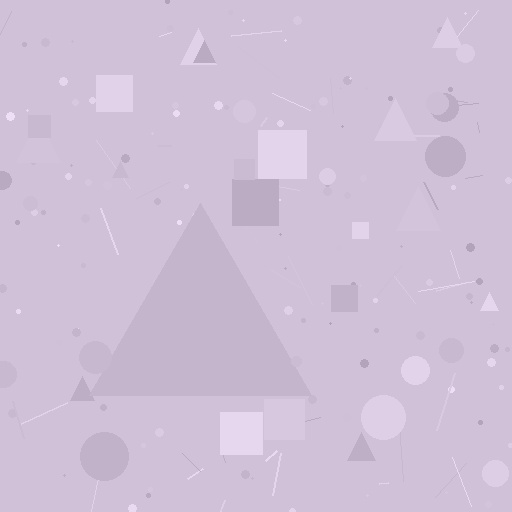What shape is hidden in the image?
A triangle is hidden in the image.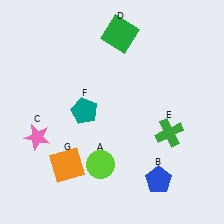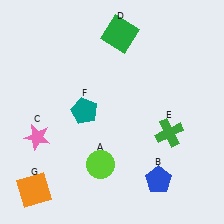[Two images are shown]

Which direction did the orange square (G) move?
The orange square (G) moved left.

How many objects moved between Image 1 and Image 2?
1 object moved between the two images.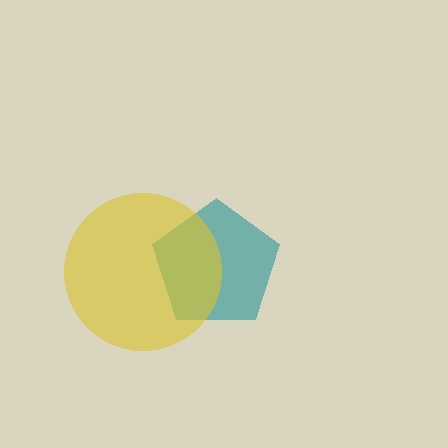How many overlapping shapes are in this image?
There are 2 overlapping shapes in the image.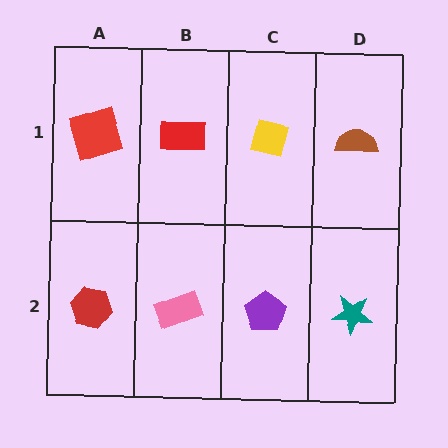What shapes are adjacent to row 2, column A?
A red square (row 1, column A), a pink rectangle (row 2, column B).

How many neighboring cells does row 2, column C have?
3.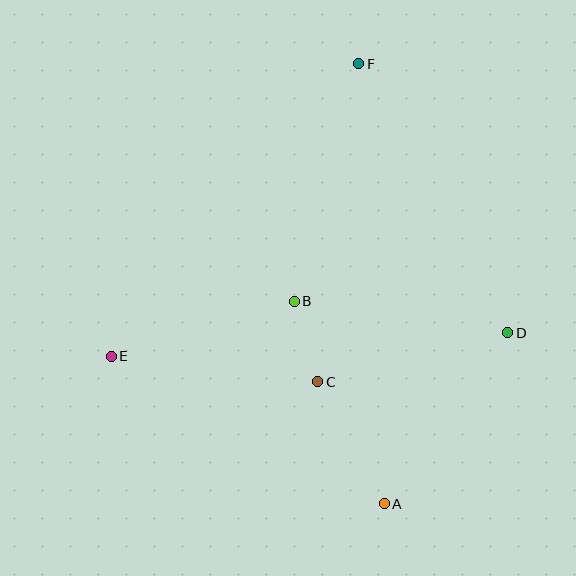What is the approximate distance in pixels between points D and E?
The distance between D and E is approximately 397 pixels.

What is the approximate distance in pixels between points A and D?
The distance between A and D is approximately 211 pixels.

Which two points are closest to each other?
Points B and C are closest to each other.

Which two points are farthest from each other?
Points A and F are farthest from each other.